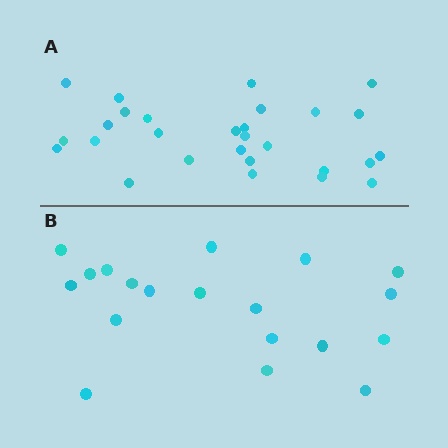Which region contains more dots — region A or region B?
Region A (the top region) has more dots.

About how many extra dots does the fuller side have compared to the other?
Region A has roughly 8 or so more dots than region B.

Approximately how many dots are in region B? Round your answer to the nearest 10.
About 20 dots. (The exact count is 19, which rounds to 20.)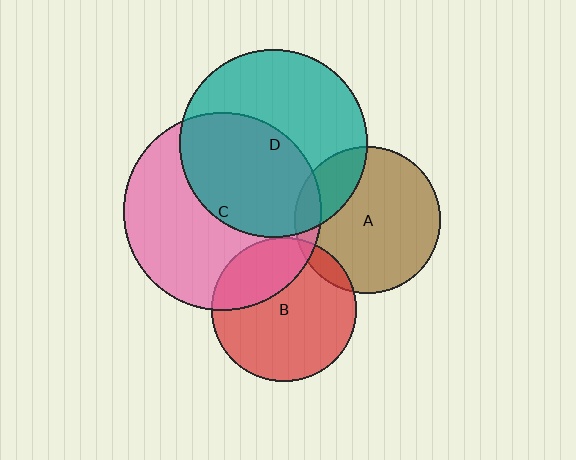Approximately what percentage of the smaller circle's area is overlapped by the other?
Approximately 10%.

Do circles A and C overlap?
Yes.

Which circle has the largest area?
Circle C (pink).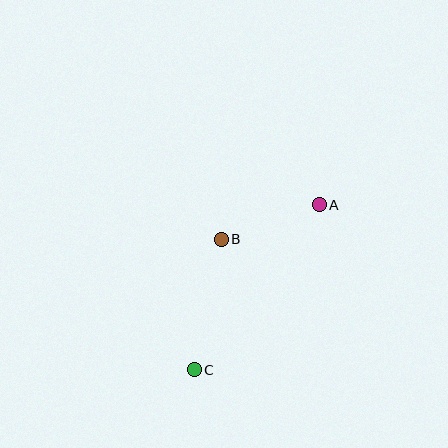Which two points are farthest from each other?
Points A and C are farthest from each other.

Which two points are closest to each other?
Points A and B are closest to each other.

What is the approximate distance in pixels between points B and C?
The distance between B and C is approximately 134 pixels.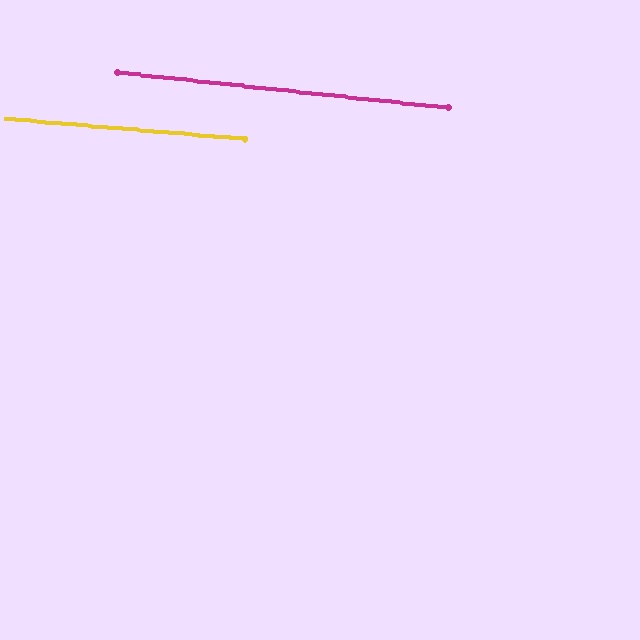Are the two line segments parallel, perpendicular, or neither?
Parallel — their directions differ by only 1.2°.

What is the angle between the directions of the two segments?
Approximately 1 degree.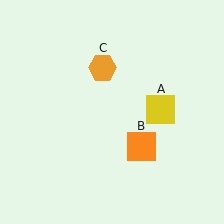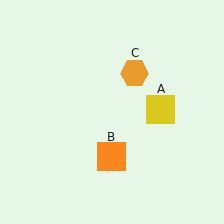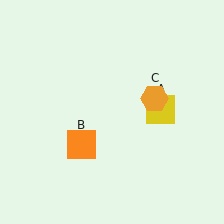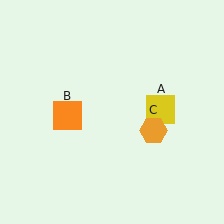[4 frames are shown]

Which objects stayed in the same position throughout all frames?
Yellow square (object A) remained stationary.